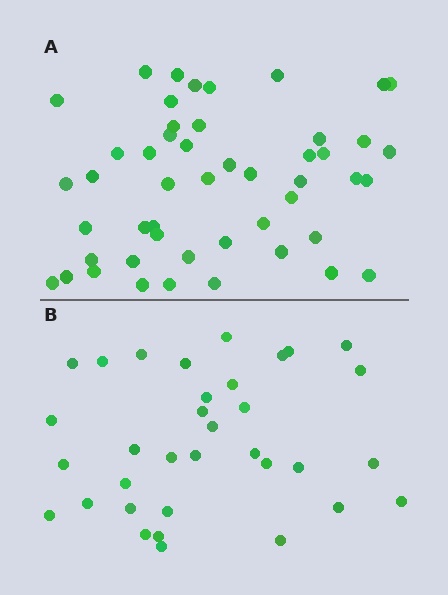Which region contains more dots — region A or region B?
Region A (the top region) has more dots.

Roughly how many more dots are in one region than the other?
Region A has approximately 15 more dots than region B.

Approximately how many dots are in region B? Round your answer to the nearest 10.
About 30 dots. (The exact count is 34, which rounds to 30.)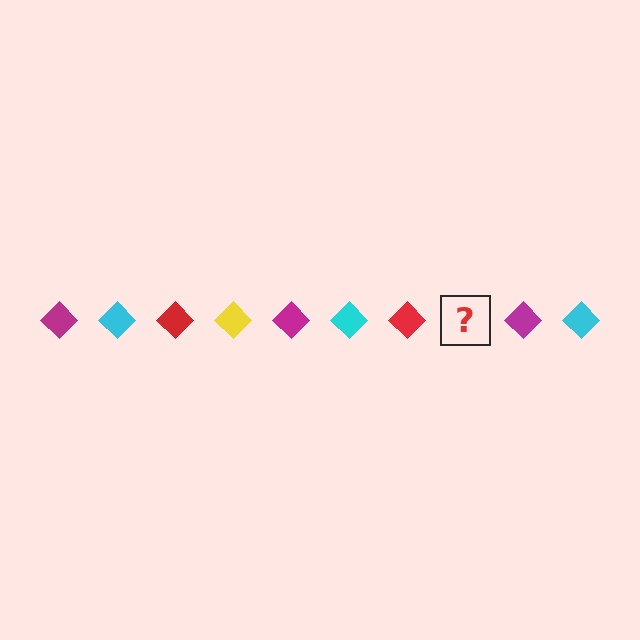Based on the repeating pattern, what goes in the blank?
The blank should be a yellow diamond.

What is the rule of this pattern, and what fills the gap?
The rule is that the pattern cycles through magenta, cyan, red, yellow diamonds. The gap should be filled with a yellow diamond.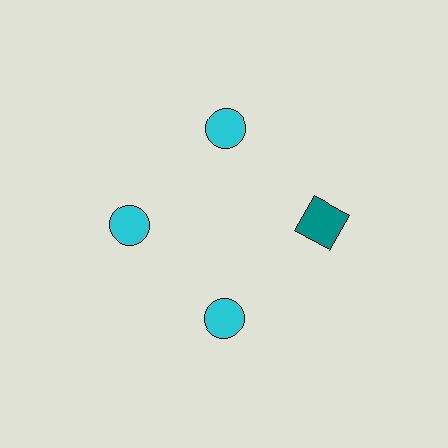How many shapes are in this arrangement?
There are 4 shapes arranged in a ring pattern.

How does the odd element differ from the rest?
It differs in both color (teal instead of cyan) and shape (square instead of circle).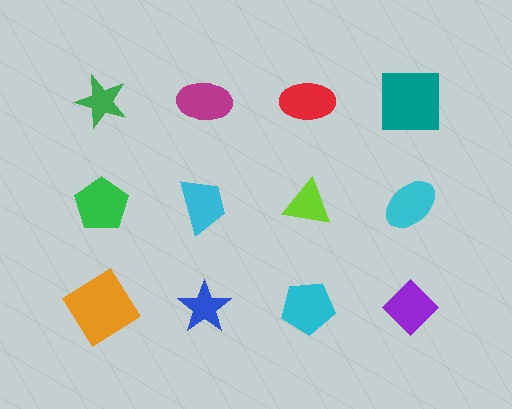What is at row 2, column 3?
A lime triangle.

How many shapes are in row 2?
4 shapes.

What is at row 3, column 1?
An orange diamond.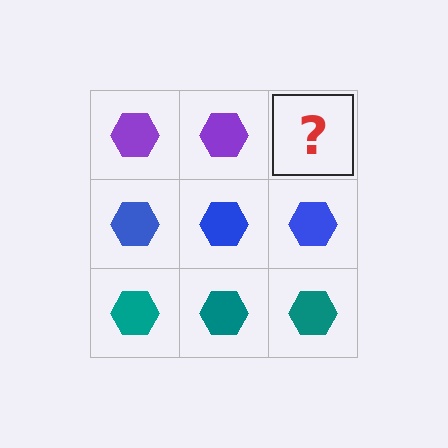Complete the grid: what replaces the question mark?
The question mark should be replaced with a purple hexagon.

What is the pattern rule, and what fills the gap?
The rule is that each row has a consistent color. The gap should be filled with a purple hexagon.